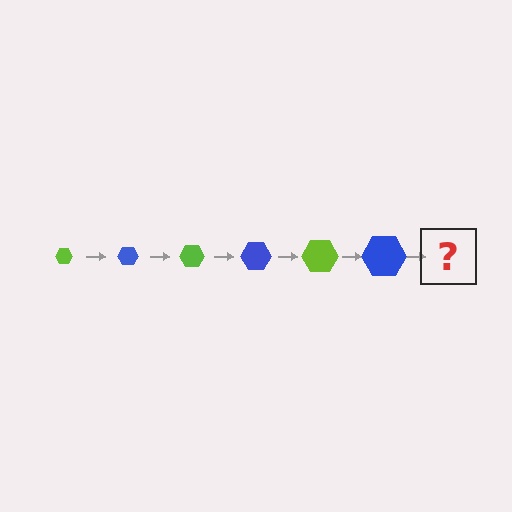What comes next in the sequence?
The next element should be a lime hexagon, larger than the previous one.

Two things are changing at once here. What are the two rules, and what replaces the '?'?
The two rules are that the hexagon grows larger each step and the color cycles through lime and blue. The '?' should be a lime hexagon, larger than the previous one.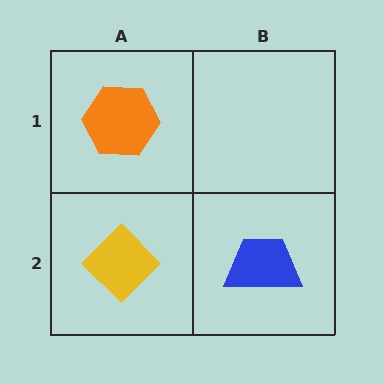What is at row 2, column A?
A yellow diamond.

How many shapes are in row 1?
1 shape.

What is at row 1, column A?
An orange hexagon.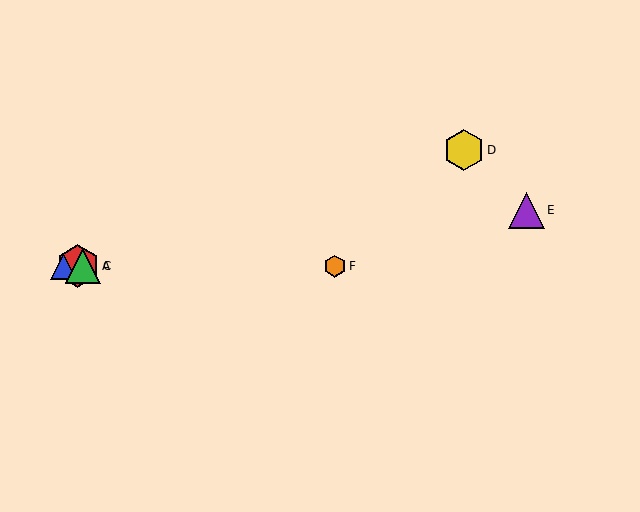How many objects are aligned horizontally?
4 objects (A, B, C, F) are aligned horizontally.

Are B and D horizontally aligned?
No, B is at y≈266 and D is at y≈150.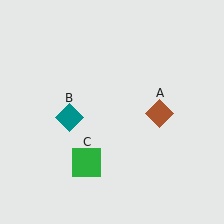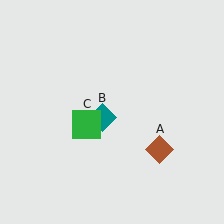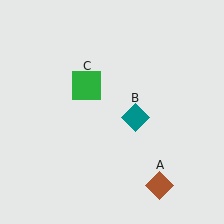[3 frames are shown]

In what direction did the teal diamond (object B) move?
The teal diamond (object B) moved right.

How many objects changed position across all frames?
3 objects changed position: brown diamond (object A), teal diamond (object B), green square (object C).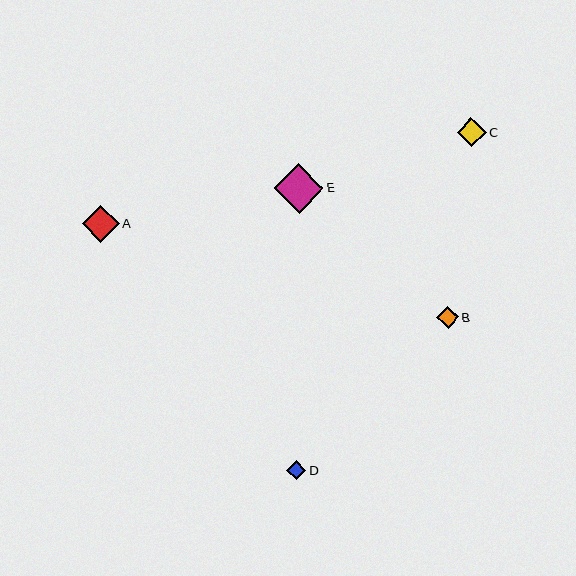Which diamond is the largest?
Diamond E is the largest with a size of approximately 50 pixels.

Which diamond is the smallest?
Diamond D is the smallest with a size of approximately 19 pixels.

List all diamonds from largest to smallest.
From largest to smallest: E, A, C, B, D.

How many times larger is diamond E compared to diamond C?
Diamond E is approximately 1.7 times the size of diamond C.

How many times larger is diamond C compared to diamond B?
Diamond C is approximately 1.3 times the size of diamond B.